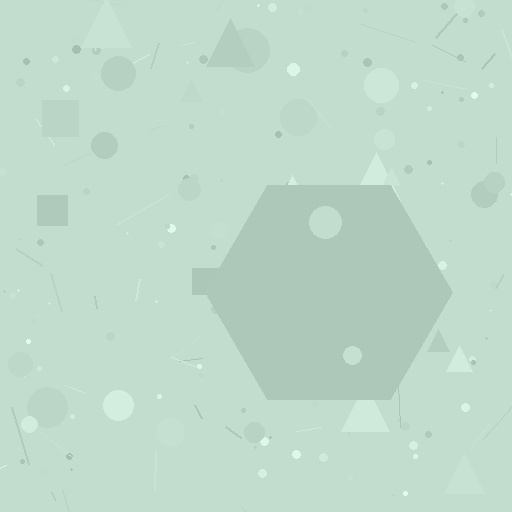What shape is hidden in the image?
A hexagon is hidden in the image.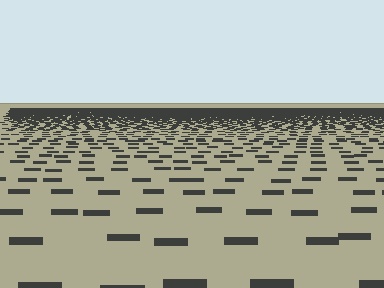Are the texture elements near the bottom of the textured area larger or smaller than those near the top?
Larger. Near the bottom, elements are closer to the viewer and appear at a bigger on-screen size.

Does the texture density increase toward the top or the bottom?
Density increases toward the top.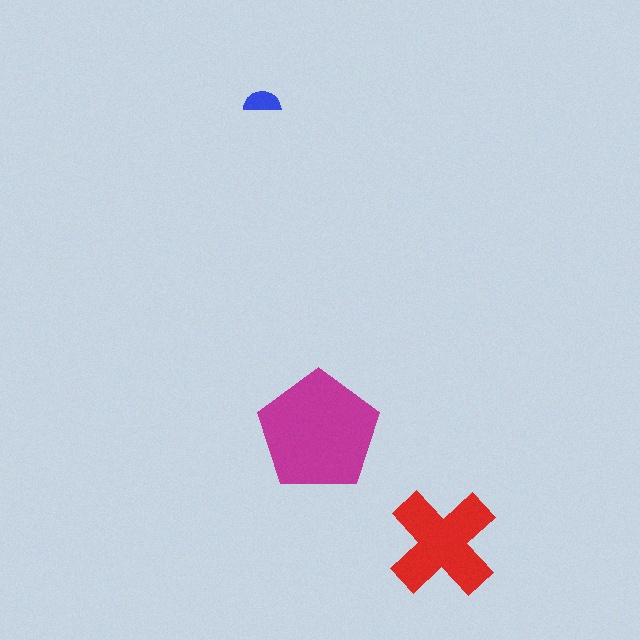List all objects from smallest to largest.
The blue semicircle, the red cross, the magenta pentagon.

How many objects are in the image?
There are 3 objects in the image.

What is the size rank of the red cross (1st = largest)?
2nd.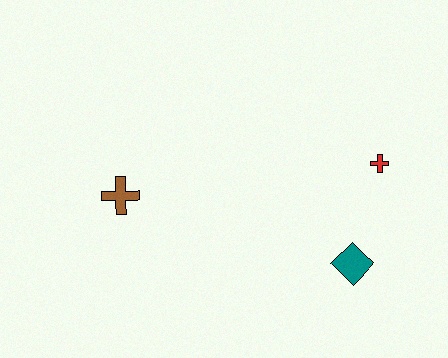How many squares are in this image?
There are no squares.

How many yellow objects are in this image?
There are no yellow objects.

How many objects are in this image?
There are 3 objects.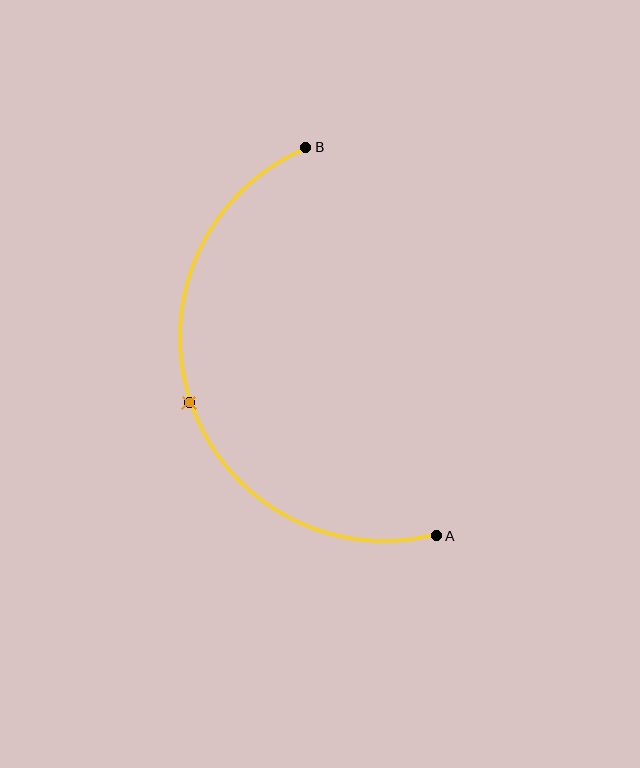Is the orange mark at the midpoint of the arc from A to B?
Yes. The orange mark lies on the arc at equal arc-length from both A and B — it is the arc midpoint.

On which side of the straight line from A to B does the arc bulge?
The arc bulges to the left of the straight line connecting A and B.